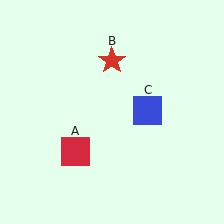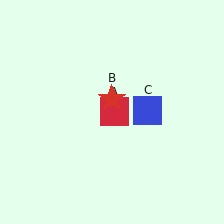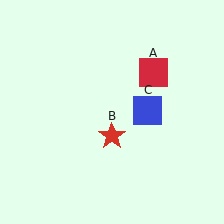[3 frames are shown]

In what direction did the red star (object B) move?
The red star (object B) moved down.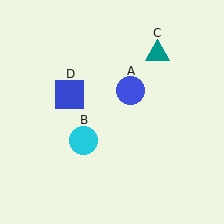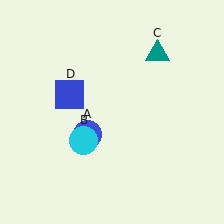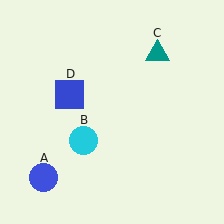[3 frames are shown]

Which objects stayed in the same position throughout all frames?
Cyan circle (object B) and teal triangle (object C) and blue square (object D) remained stationary.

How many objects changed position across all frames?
1 object changed position: blue circle (object A).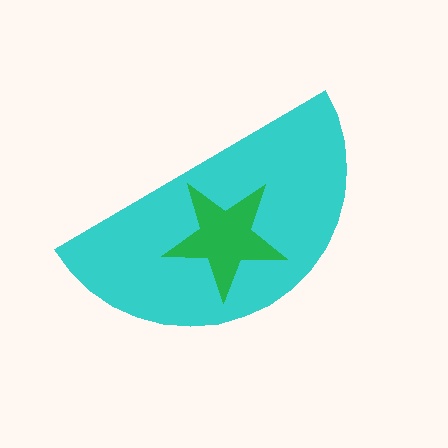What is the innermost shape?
The green star.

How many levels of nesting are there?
2.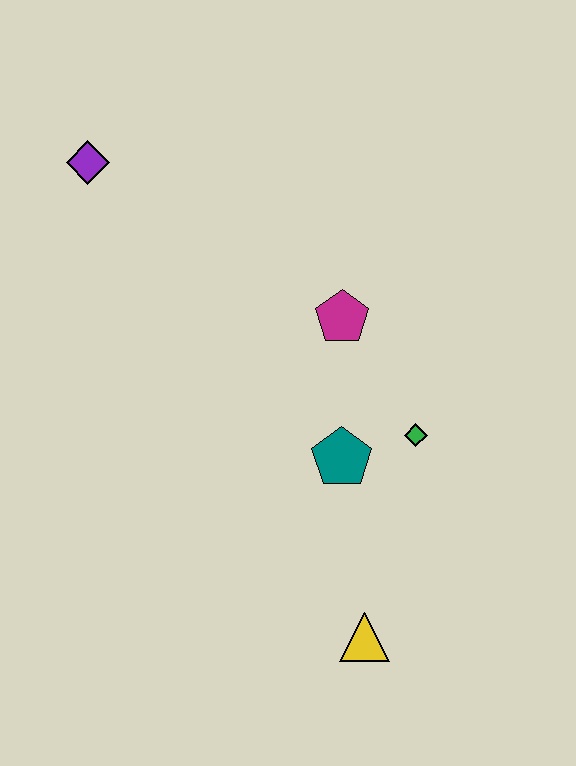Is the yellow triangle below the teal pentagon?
Yes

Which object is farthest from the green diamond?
The purple diamond is farthest from the green diamond.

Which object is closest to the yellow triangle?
The teal pentagon is closest to the yellow triangle.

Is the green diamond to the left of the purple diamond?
No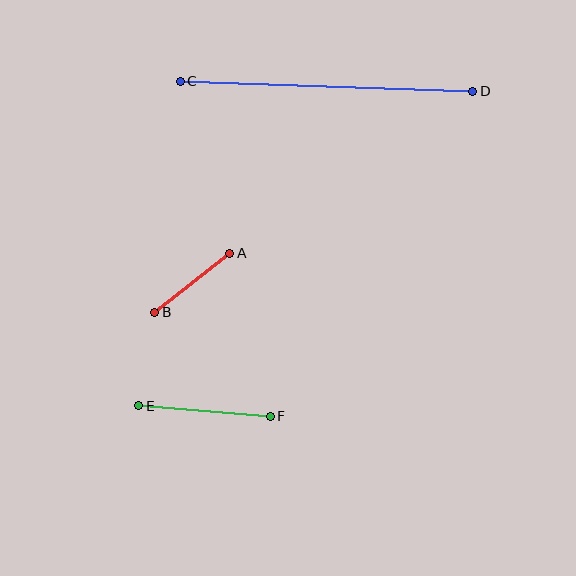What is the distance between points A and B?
The distance is approximately 96 pixels.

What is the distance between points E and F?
The distance is approximately 132 pixels.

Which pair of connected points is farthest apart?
Points C and D are farthest apart.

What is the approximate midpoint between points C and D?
The midpoint is at approximately (327, 86) pixels.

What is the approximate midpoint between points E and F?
The midpoint is at approximately (205, 411) pixels.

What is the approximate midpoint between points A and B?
The midpoint is at approximately (192, 283) pixels.